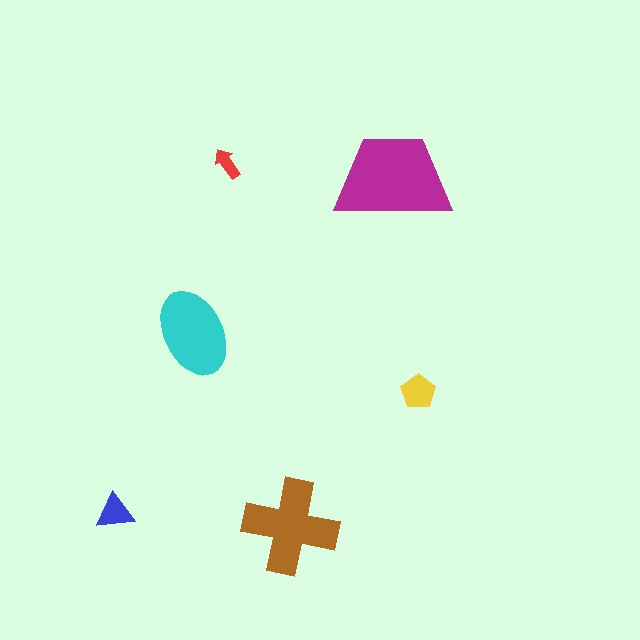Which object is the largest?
The magenta trapezoid.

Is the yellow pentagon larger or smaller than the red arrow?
Larger.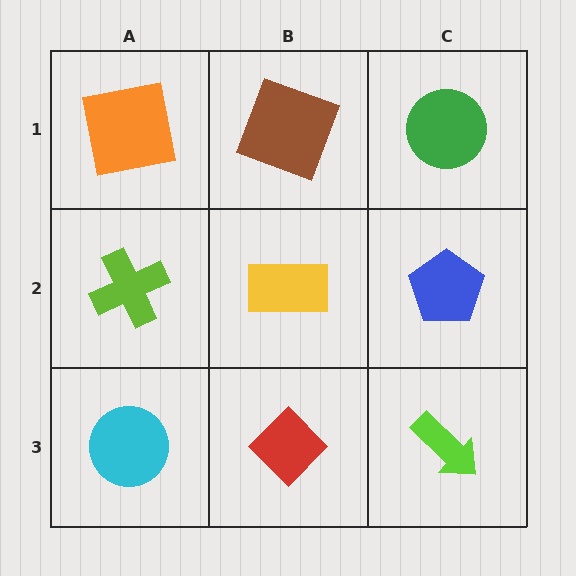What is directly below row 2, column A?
A cyan circle.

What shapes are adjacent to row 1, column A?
A lime cross (row 2, column A), a brown square (row 1, column B).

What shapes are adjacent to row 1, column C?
A blue pentagon (row 2, column C), a brown square (row 1, column B).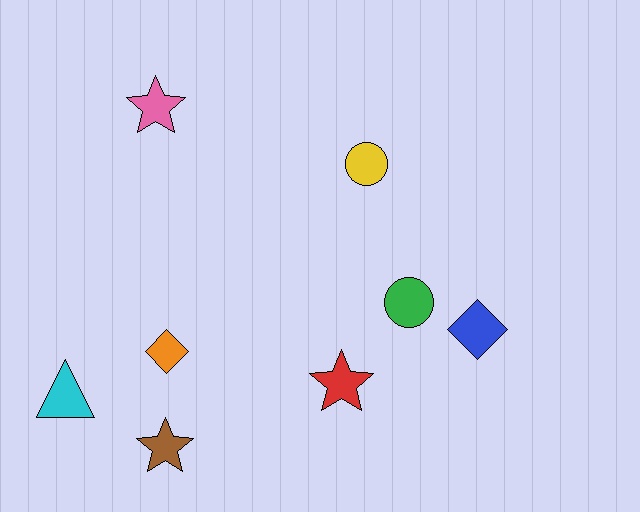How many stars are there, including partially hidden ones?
There are 3 stars.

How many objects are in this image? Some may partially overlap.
There are 8 objects.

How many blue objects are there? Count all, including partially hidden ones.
There is 1 blue object.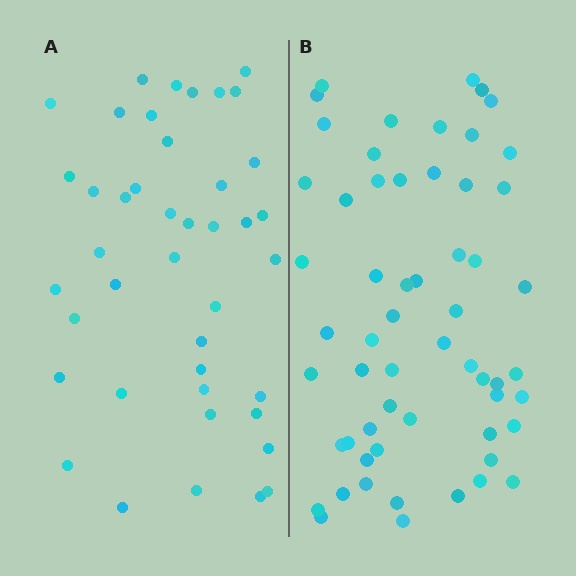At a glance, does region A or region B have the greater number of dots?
Region B (the right region) has more dots.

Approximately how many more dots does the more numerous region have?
Region B has approximately 15 more dots than region A.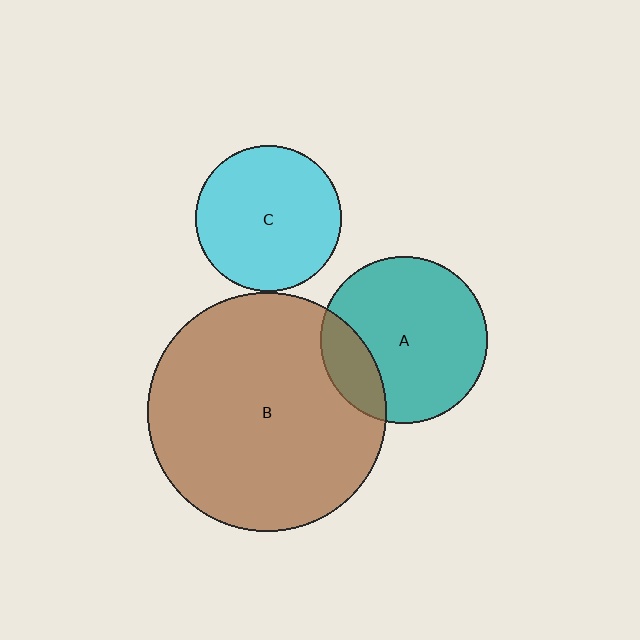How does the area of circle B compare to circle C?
Approximately 2.7 times.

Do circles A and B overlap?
Yes.